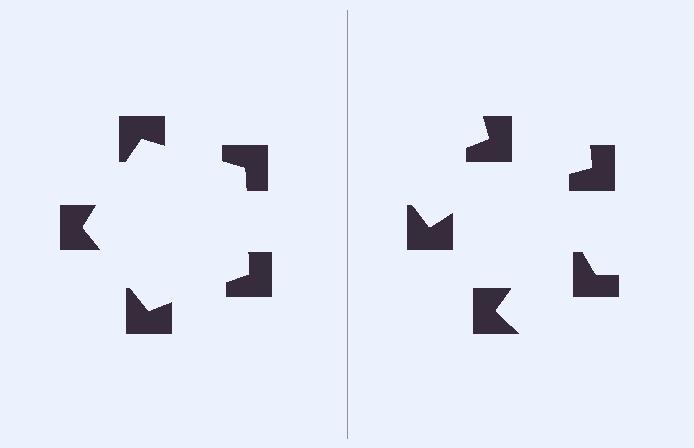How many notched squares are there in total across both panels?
10 — 5 on each side.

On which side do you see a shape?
An illusory pentagon appears on the left side. On the right side the wedge cuts are rotated, so no coherent shape forms.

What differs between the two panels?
The notched squares are positioned identically on both sides; only the wedge orientations differ. On the left they align to a pentagon; on the right they are misaligned.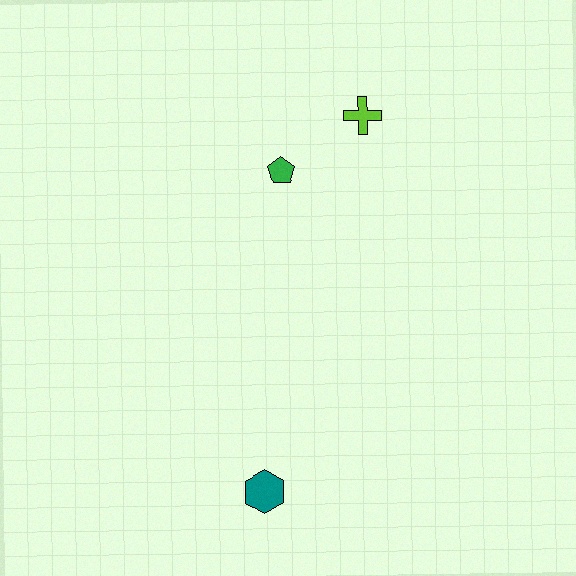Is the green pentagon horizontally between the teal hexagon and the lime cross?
Yes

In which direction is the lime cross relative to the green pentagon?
The lime cross is to the right of the green pentagon.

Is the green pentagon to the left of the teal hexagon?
No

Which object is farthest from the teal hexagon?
The lime cross is farthest from the teal hexagon.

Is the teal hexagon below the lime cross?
Yes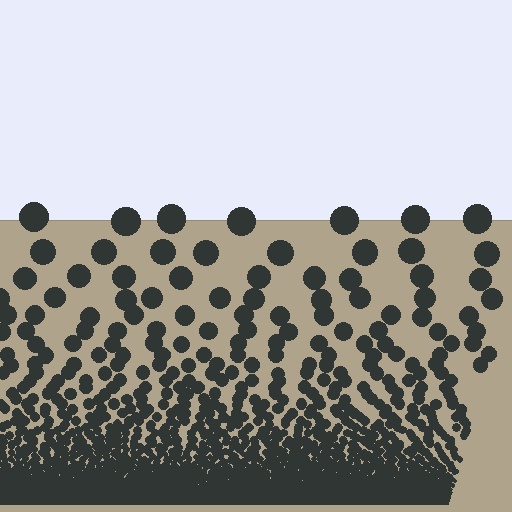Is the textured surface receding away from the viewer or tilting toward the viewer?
The surface appears to tilt toward the viewer. Texture elements get larger and sparser toward the top.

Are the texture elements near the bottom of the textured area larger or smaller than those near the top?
Smaller. The gradient is inverted — elements near the bottom are smaller and denser.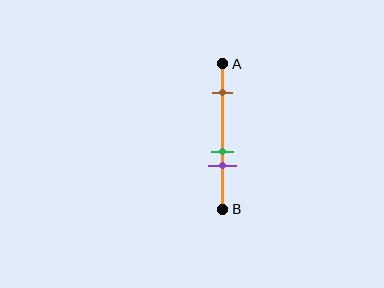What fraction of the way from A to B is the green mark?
The green mark is approximately 60% (0.6) of the way from A to B.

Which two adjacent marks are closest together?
The green and purple marks are the closest adjacent pair.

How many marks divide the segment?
There are 3 marks dividing the segment.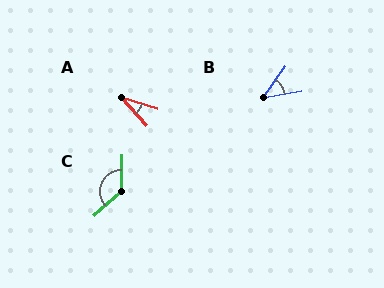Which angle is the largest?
C, at approximately 132 degrees.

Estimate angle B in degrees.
Approximately 44 degrees.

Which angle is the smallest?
A, at approximately 30 degrees.